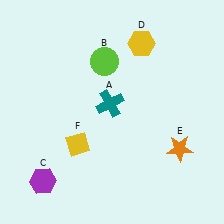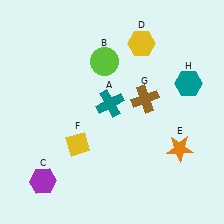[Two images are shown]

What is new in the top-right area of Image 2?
A teal hexagon (H) was added in the top-right area of Image 2.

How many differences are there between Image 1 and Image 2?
There are 2 differences between the two images.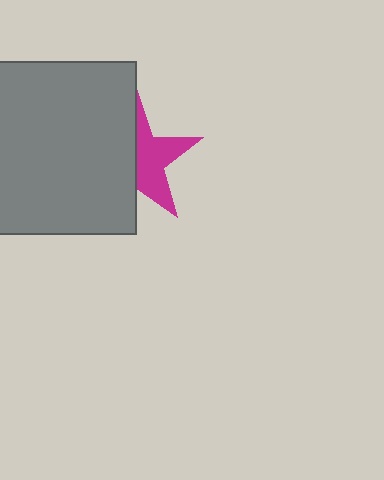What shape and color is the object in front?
The object in front is a gray square.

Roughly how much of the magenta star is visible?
About half of it is visible (roughly 48%).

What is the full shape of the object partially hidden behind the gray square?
The partially hidden object is a magenta star.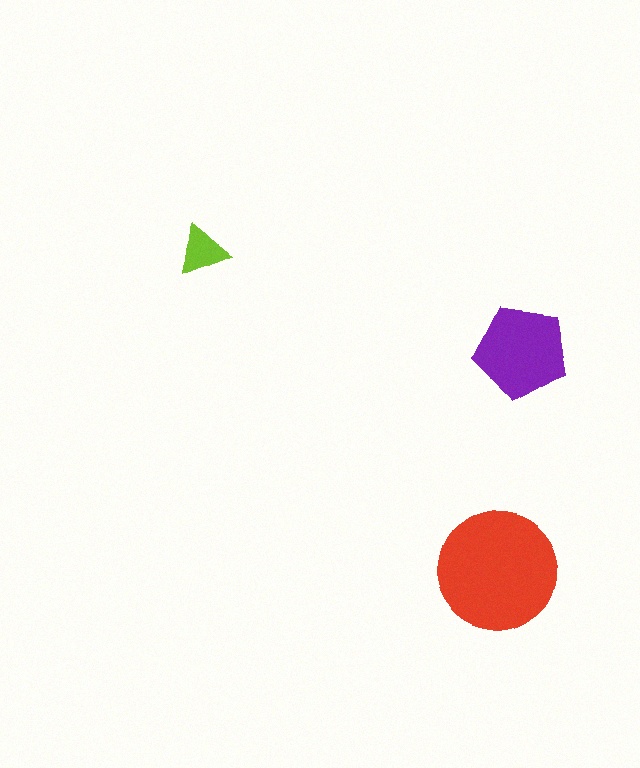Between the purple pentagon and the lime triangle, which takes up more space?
The purple pentagon.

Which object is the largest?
The red circle.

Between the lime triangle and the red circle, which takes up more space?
The red circle.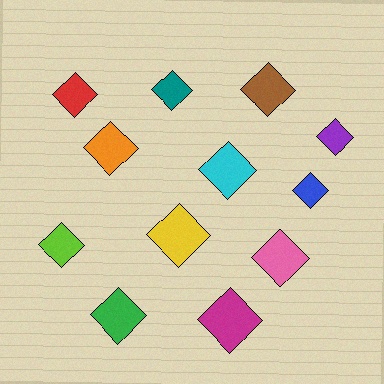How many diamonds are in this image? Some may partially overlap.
There are 12 diamonds.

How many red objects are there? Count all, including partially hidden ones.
There is 1 red object.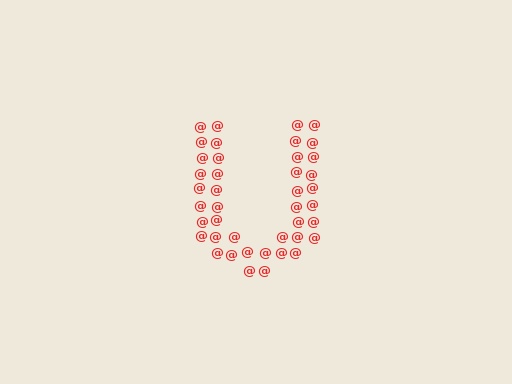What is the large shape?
The large shape is the letter U.